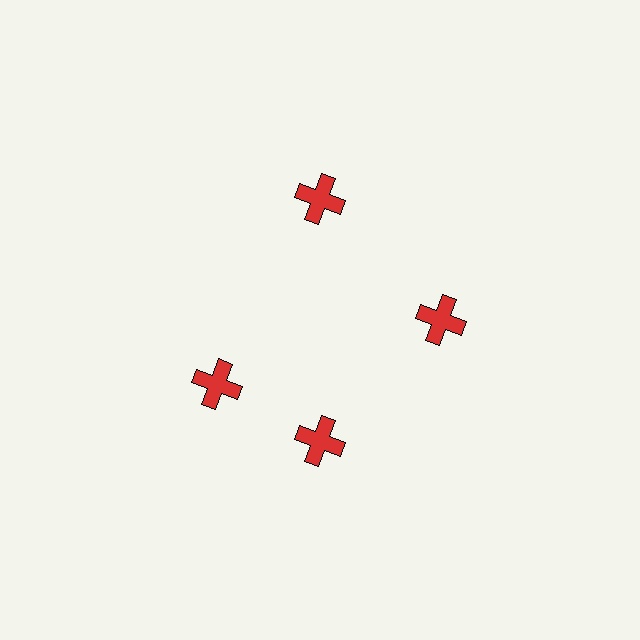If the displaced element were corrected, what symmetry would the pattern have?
It would have 4-fold rotational symmetry — the pattern would map onto itself every 90 degrees.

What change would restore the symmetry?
The symmetry would be restored by rotating it back into even spacing with its neighbors so that all 4 crosses sit at equal angles and equal distance from the center.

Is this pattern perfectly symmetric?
No. The 4 red crosses are arranged in a ring, but one element near the 9 o'clock position is rotated out of alignment along the ring, breaking the 4-fold rotational symmetry.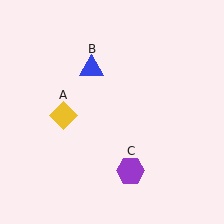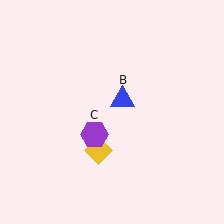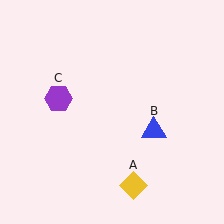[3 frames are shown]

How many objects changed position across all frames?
3 objects changed position: yellow diamond (object A), blue triangle (object B), purple hexagon (object C).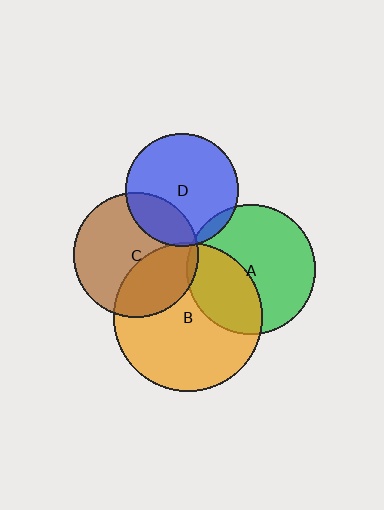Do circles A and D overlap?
Yes.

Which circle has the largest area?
Circle B (orange).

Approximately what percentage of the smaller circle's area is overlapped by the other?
Approximately 5%.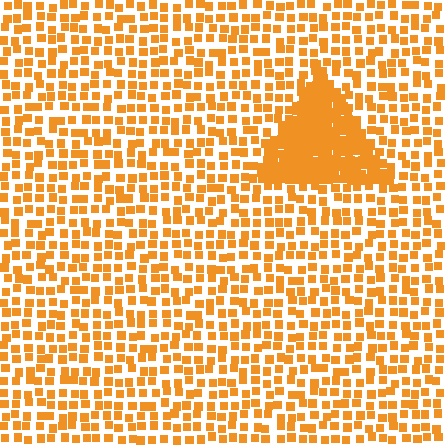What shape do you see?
I see a triangle.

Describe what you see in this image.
The image contains small orange elements arranged at two different densities. A triangle-shaped region is visible where the elements are more densely packed than the surrounding area.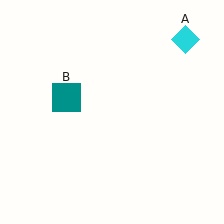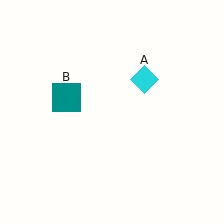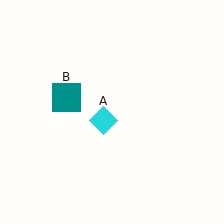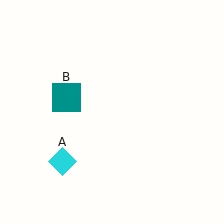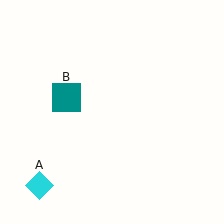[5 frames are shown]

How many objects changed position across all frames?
1 object changed position: cyan diamond (object A).